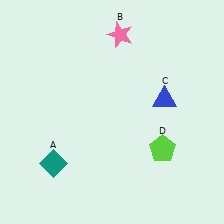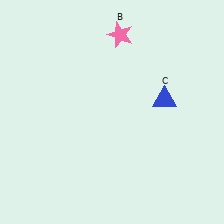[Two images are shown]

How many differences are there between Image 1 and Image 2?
There are 2 differences between the two images.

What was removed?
The teal diamond (A), the lime pentagon (D) were removed in Image 2.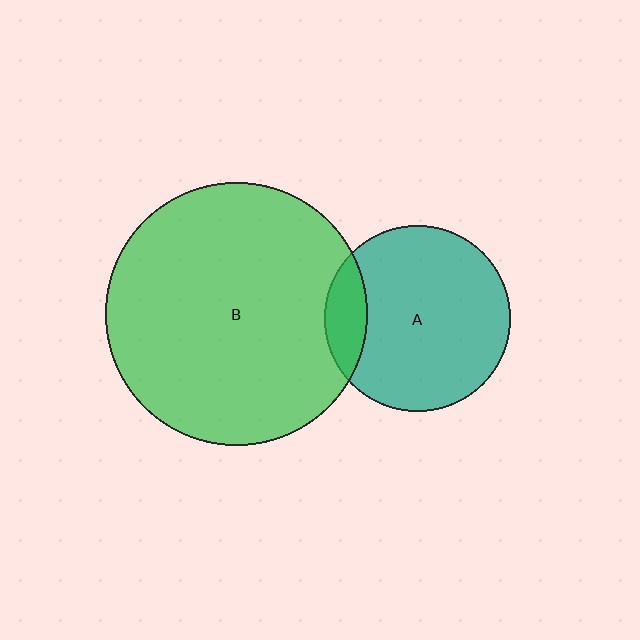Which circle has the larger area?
Circle B (green).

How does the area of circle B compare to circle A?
Approximately 2.0 times.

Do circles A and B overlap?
Yes.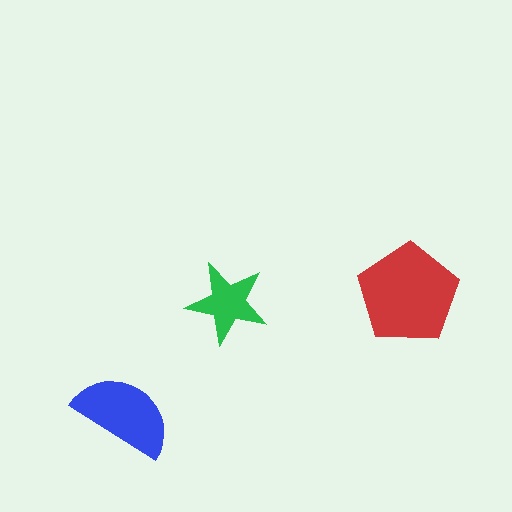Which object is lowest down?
The blue semicircle is bottommost.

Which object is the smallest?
The green star.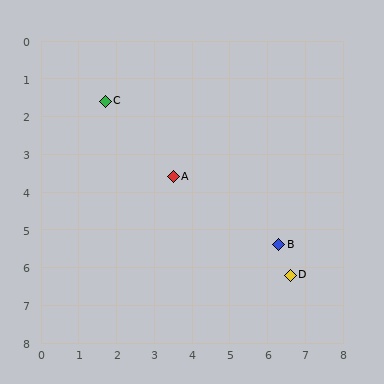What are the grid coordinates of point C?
Point C is at approximately (1.7, 1.6).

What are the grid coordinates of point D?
Point D is at approximately (6.6, 6.2).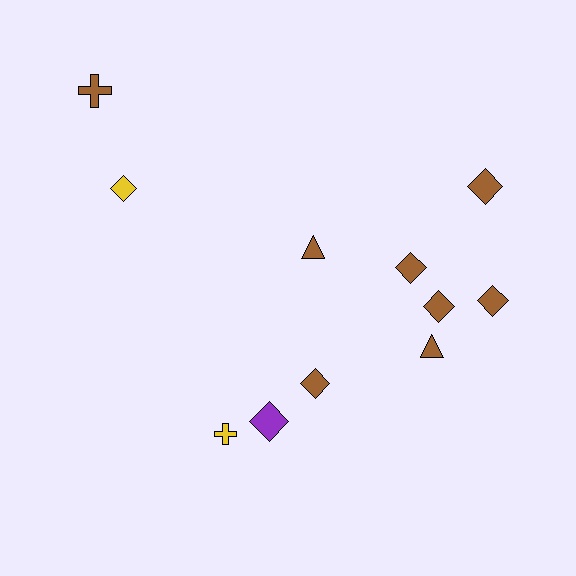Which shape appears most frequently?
Diamond, with 7 objects.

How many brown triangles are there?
There are 2 brown triangles.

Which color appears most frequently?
Brown, with 8 objects.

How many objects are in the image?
There are 11 objects.